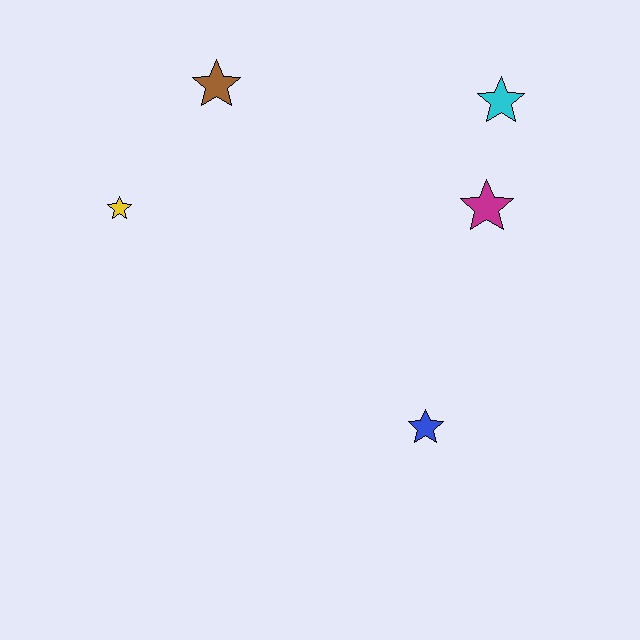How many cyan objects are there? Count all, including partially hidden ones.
There is 1 cyan object.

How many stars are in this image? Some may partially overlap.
There are 5 stars.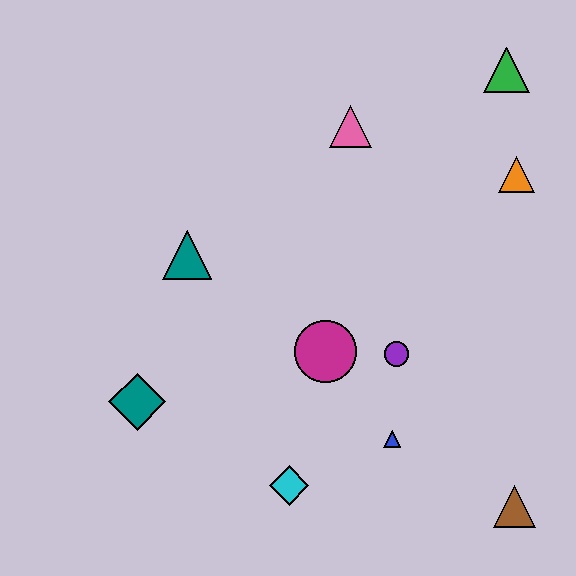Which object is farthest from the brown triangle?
The green triangle is farthest from the brown triangle.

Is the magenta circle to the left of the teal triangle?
No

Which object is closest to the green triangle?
The orange triangle is closest to the green triangle.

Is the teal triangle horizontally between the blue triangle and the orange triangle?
No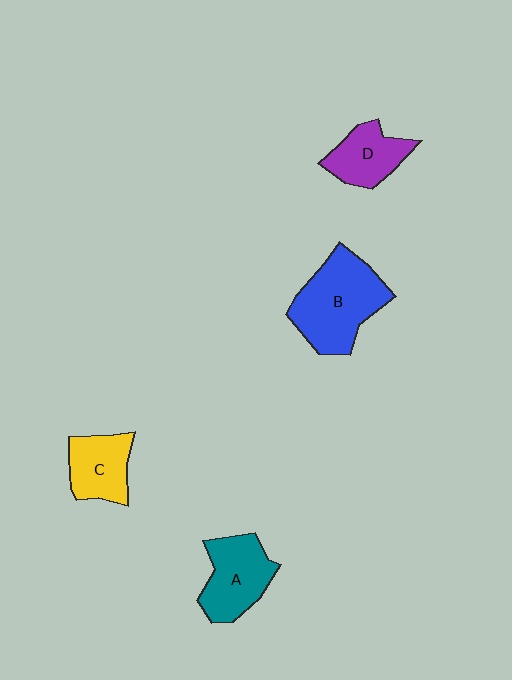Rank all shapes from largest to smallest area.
From largest to smallest: B (blue), A (teal), C (yellow), D (purple).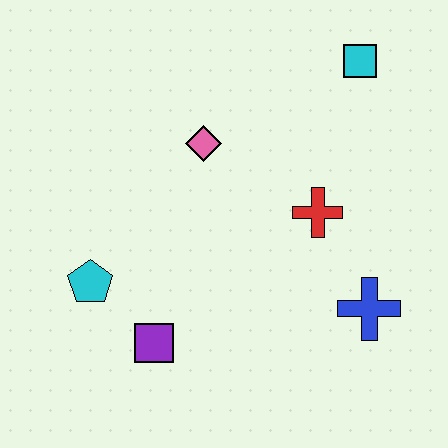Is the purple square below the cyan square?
Yes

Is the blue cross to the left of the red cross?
No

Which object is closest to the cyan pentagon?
The purple square is closest to the cyan pentagon.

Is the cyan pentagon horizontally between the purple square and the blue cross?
No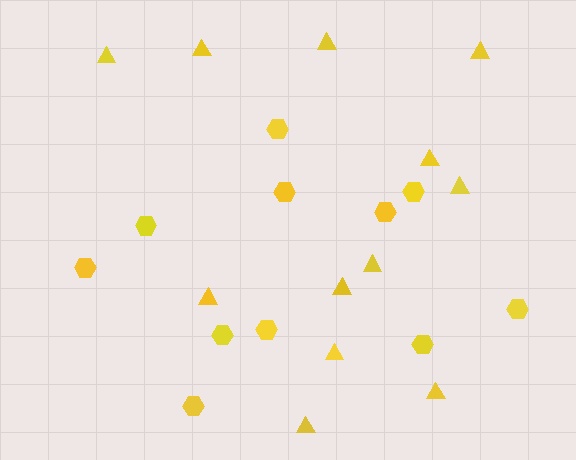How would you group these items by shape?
There are 2 groups: one group of hexagons (11) and one group of triangles (12).